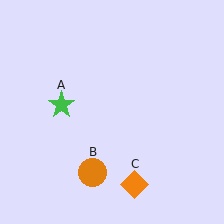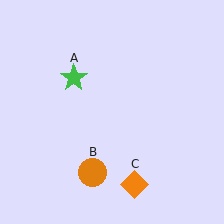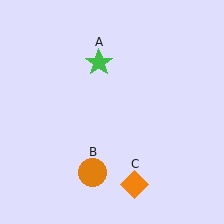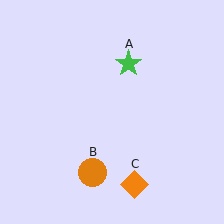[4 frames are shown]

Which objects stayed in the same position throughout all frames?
Orange circle (object B) and orange diamond (object C) remained stationary.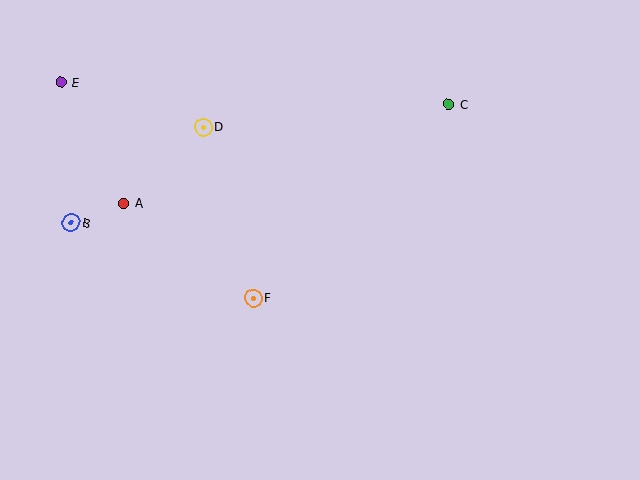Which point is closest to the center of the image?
Point F at (253, 298) is closest to the center.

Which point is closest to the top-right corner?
Point C is closest to the top-right corner.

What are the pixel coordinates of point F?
Point F is at (253, 298).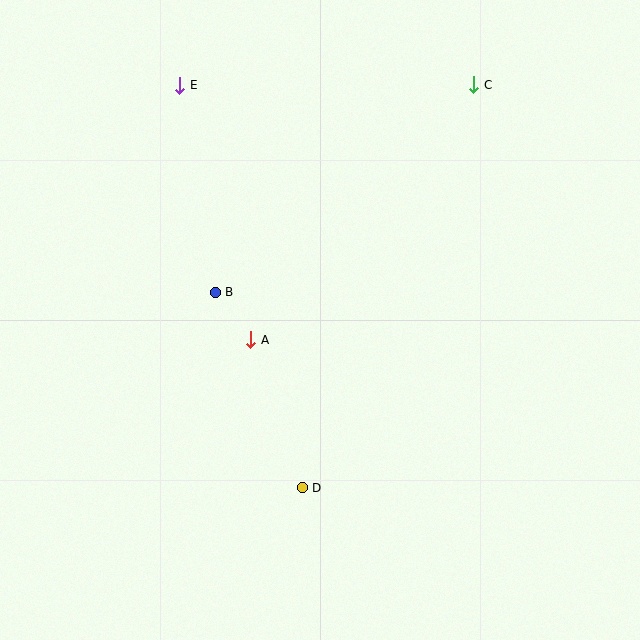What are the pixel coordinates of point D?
Point D is at (302, 488).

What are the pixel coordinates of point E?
Point E is at (180, 85).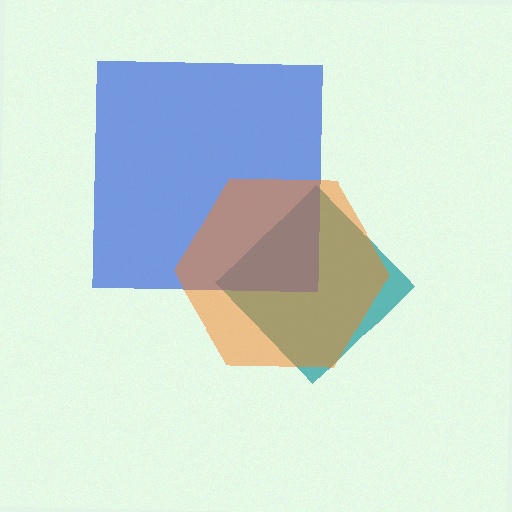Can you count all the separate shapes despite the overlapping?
Yes, there are 3 separate shapes.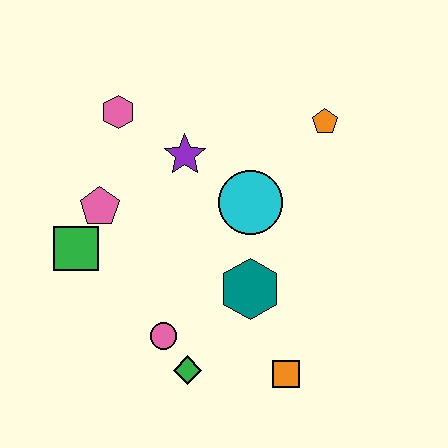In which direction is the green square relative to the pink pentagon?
The green square is below the pink pentagon.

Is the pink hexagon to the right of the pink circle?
No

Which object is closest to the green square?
The pink pentagon is closest to the green square.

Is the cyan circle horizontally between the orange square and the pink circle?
Yes